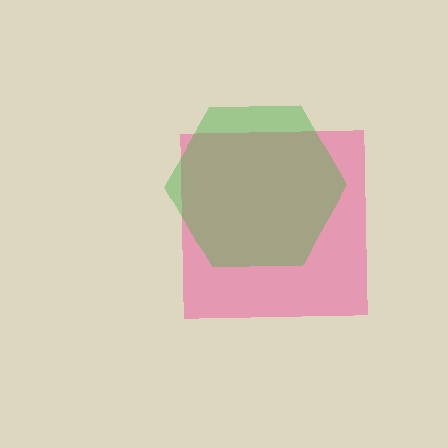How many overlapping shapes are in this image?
There are 2 overlapping shapes in the image.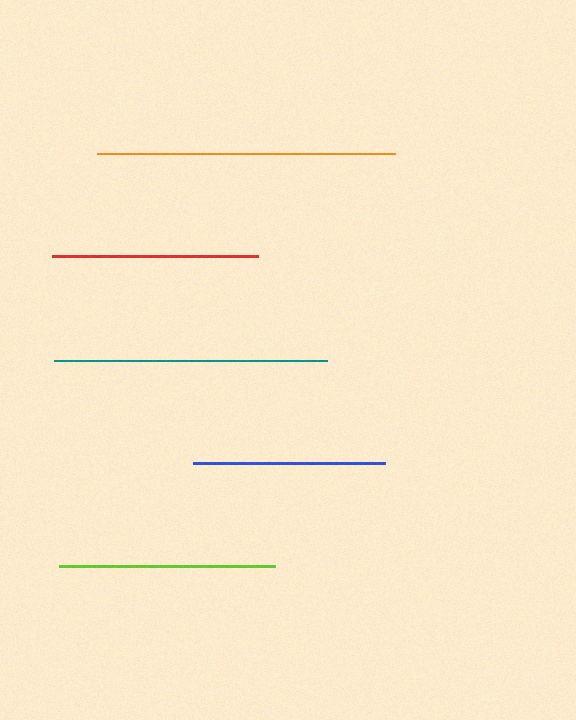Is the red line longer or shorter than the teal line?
The teal line is longer than the red line.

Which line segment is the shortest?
The blue line is the shortest at approximately 192 pixels.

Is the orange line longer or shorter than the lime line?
The orange line is longer than the lime line.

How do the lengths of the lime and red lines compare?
The lime and red lines are approximately the same length.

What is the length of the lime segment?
The lime segment is approximately 217 pixels long.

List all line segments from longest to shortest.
From longest to shortest: orange, teal, lime, red, blue.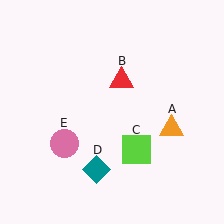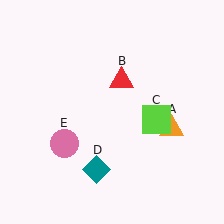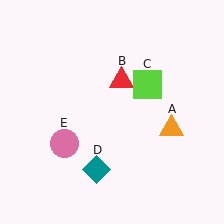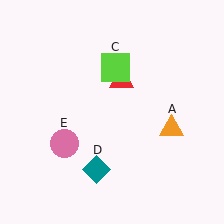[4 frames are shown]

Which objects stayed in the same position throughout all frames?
Orange triangle (object A) and red triangle (object B) and teal diamond (object D) and pink circle (object E) remained stationary.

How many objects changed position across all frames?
1 object changed position: lime square (object C).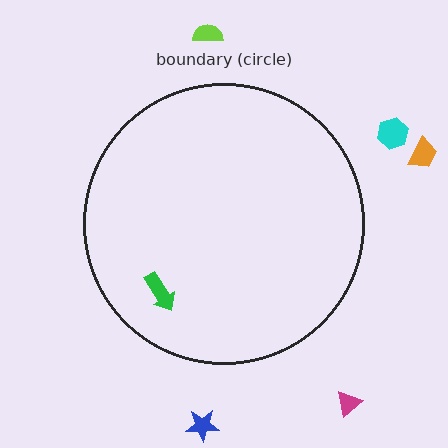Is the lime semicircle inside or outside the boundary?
Outside.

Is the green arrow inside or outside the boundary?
Inside.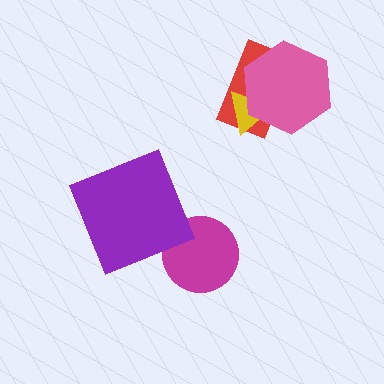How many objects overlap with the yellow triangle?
2 objects overlap with the yellow triangle.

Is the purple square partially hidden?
No, no other shape covers it.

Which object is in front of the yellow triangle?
The pink hexagon is in front of the yellow triangle.